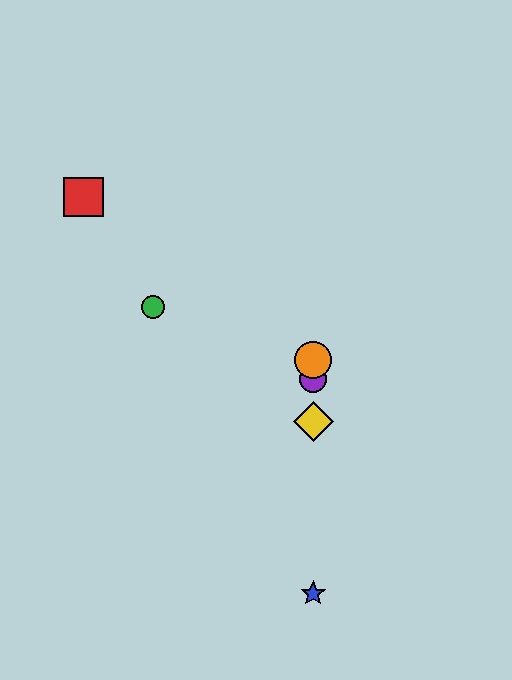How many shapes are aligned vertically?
4 shapes (the blue star, the yellow diamond, the purple circle, the orange circle) are aligned vertically.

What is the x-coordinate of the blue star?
The blue star is at x≈313.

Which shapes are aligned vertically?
The blue star, the yellow diamond, the purple circle, the orange circle are aligned vertically.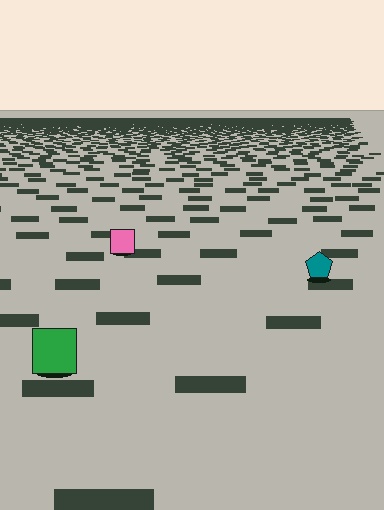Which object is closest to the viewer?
The green square is closest. The texture marks near it are larger and more spread out.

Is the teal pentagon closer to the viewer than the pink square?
Yes. The teal pentagon is closer — you can tell from the texture gradient: the ground texture is coarser near it.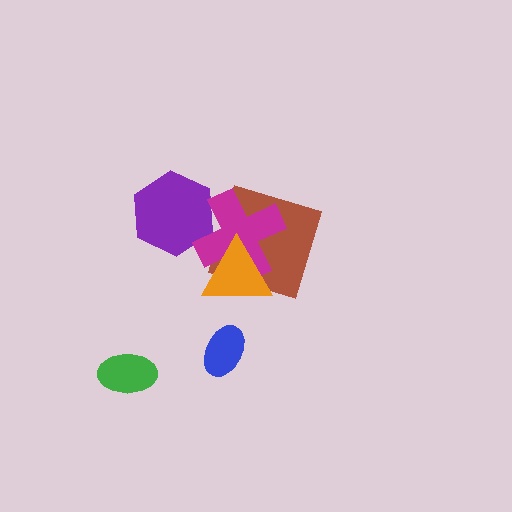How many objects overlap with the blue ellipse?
0 objects overlap with the blue ellipse.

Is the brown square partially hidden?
Yes, it is partially covered by another shape.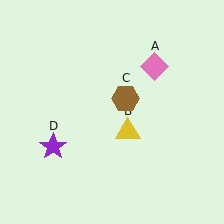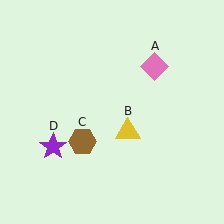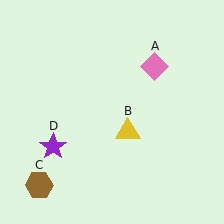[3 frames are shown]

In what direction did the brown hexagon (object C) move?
The brown hexagon (object C) moved down and to the left.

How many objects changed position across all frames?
1 object changed position: brown hexagon (object C).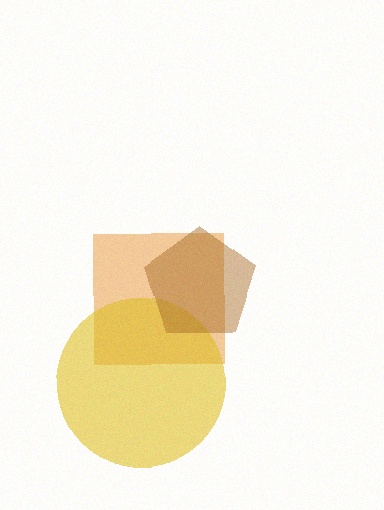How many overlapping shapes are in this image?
There are 3 overlapping shapes in the image.